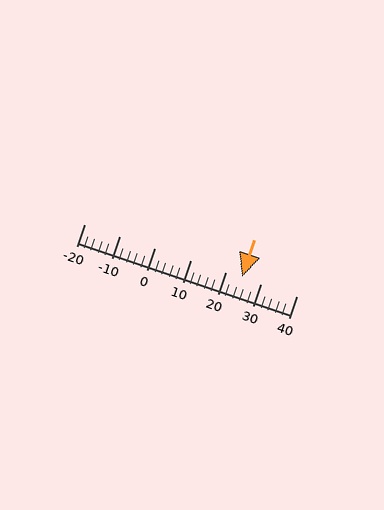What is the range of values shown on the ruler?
The ruler shows values from -20 to 40.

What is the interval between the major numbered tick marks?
The major tick marks are spaced 10 units apart.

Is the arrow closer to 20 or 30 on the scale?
The arrow is closer to 20.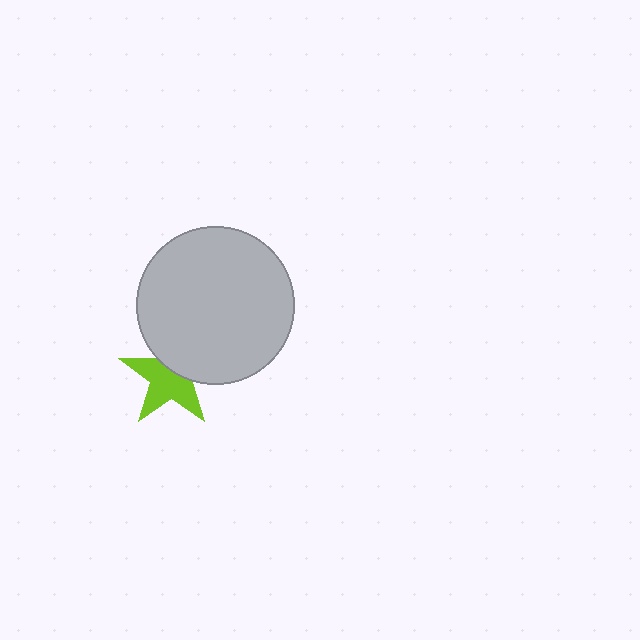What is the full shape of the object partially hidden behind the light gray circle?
The partially hidden object is a lime star.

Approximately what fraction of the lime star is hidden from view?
Roughly 39% of the lime star is hidden behind the light gray circle.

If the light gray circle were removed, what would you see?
You would see the complete lime star.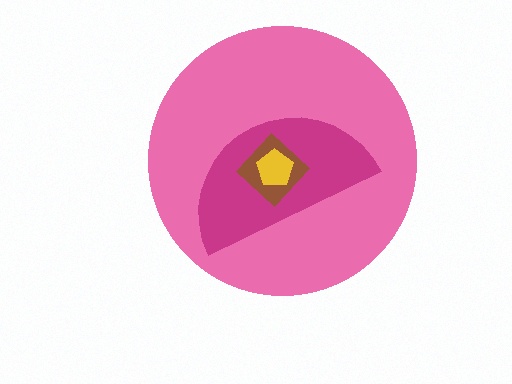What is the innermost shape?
The yellow pentagon.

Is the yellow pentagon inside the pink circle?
Yes.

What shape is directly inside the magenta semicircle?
The brown diamond.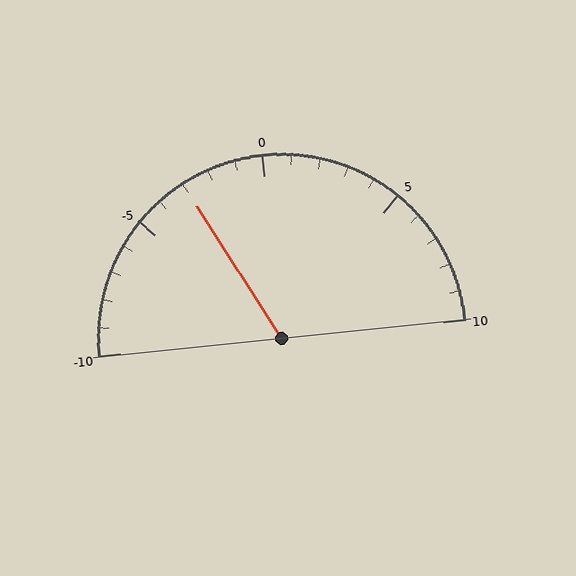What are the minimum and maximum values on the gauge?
The gauge ranges from -10 to 10.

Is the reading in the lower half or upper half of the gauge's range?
The reading is in the lower half of the range (-10 to 10).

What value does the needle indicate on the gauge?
The needle indicates approximately -3.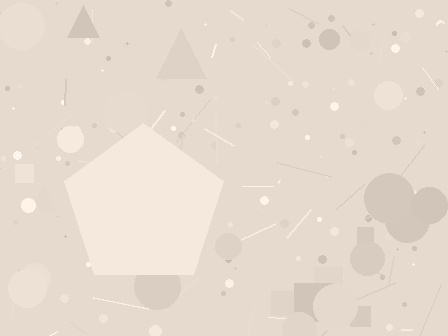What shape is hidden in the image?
A pentagon is hidden in the image.